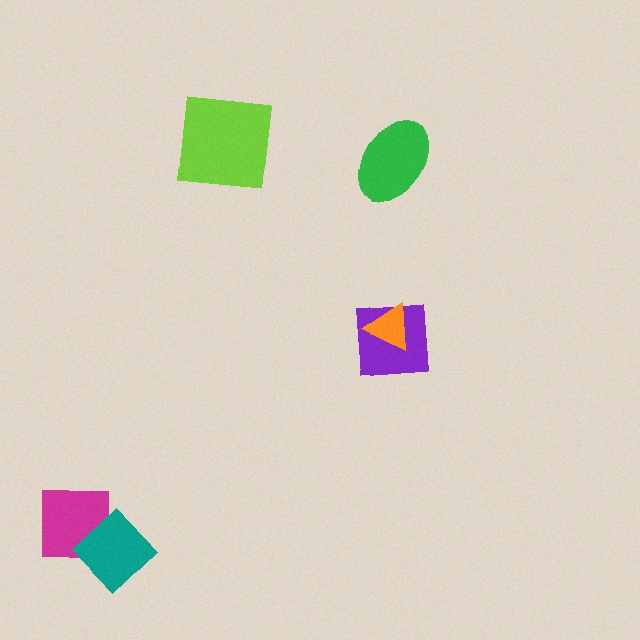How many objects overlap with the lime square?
0 objects overlap with the lime square.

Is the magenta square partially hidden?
Yes, it is partially covered by another shape.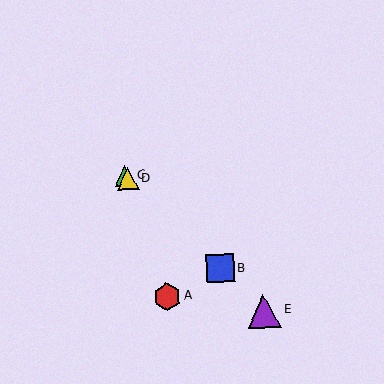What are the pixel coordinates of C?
Object C is at (124, 176).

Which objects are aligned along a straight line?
Objects B, C, D, E are aligned along a straight line.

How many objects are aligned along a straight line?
4 objects (B, C, D, E) are aligned along a straight line.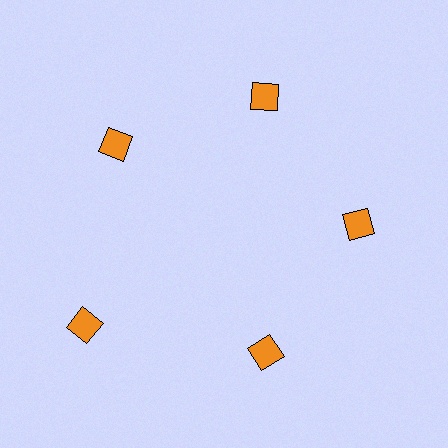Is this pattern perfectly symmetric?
No. The 5 orange squares are arranged in a ring, but one element near the 8 o'clock position is pushed outward from the center, breaking the 5-fold rotational symmetry.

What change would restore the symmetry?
The symmetry would be restored by moving it inward, back onto the ring so that all 5 squares sit at equal angles and equal distance from the center.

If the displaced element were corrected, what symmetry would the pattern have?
It would have 5-fold rotational symmetry — the pattern would map onto itself every 72 degrees.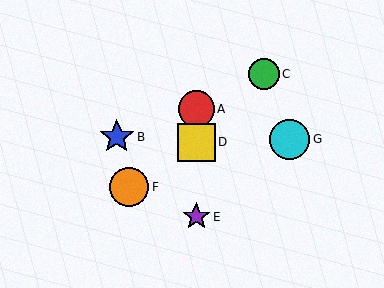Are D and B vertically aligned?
No, D is at x≈196 and B is at x≈117.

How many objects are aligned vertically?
3 objects (A, D, E) are aligned vertically.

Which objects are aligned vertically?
Objects A, D, E are aligned vertically.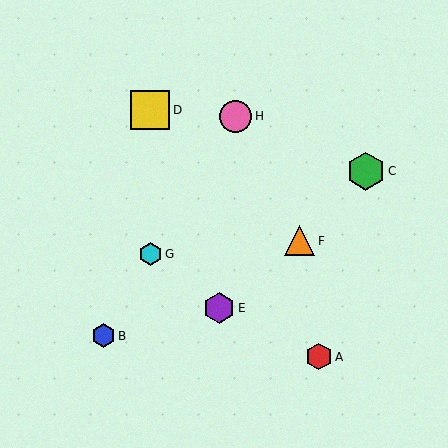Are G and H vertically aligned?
No, G is at x≈150 and H is at x≈235.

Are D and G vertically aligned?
Yes, both are at x≈150.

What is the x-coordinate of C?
Object C is at x≈366.